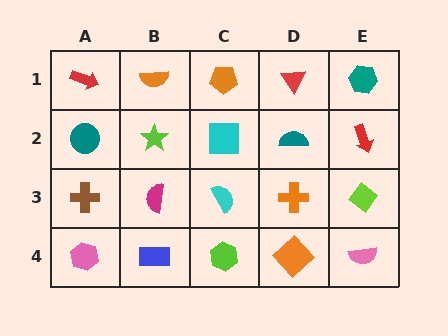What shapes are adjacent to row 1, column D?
A teal semicircle (row 2, column D), an orange pentagon (row 1, column C), a teal hexagon (row 1, column E).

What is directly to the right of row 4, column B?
A lime hexagon.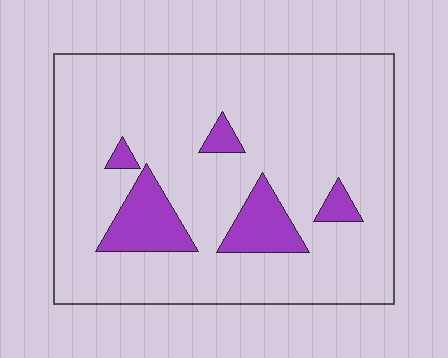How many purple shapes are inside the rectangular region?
5.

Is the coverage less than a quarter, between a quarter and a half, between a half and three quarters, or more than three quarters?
Less than a quarter.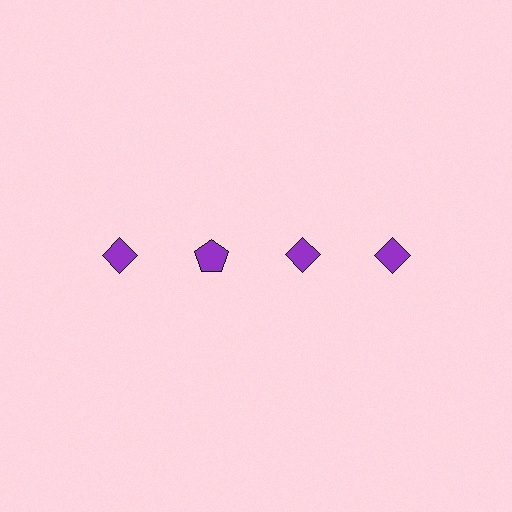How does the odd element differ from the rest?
It has a different shape: pentagon instead of diamond.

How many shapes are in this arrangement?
There are 4 shapes arranged in a grid pattern.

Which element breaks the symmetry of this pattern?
The purple pentagon in the top row, second from left column breaks the symmetry. All other shapes are purple diamonds.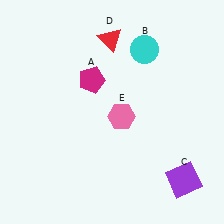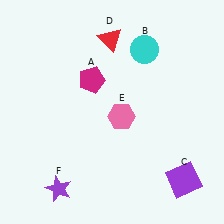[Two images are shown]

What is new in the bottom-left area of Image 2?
A purple star (F) was added in the bottom-left area of Image 2.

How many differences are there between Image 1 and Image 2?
There is 1 difference between the two images.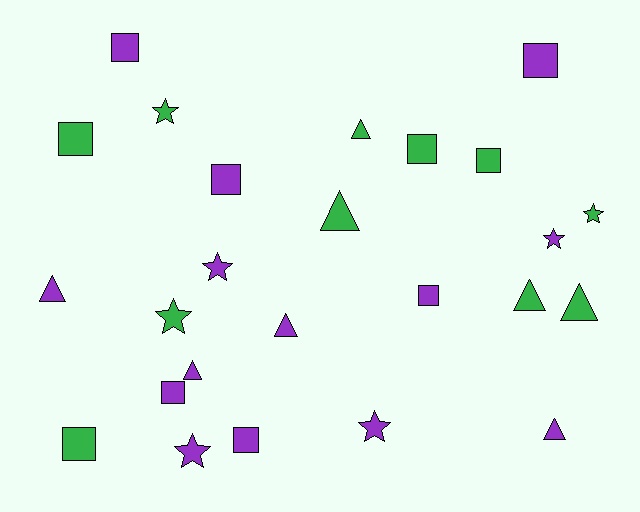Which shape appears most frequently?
Square, with 10 objects.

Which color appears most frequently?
Purple, with 14 objects.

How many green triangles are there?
There are 4 green triangles.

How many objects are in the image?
There are 25 objects.